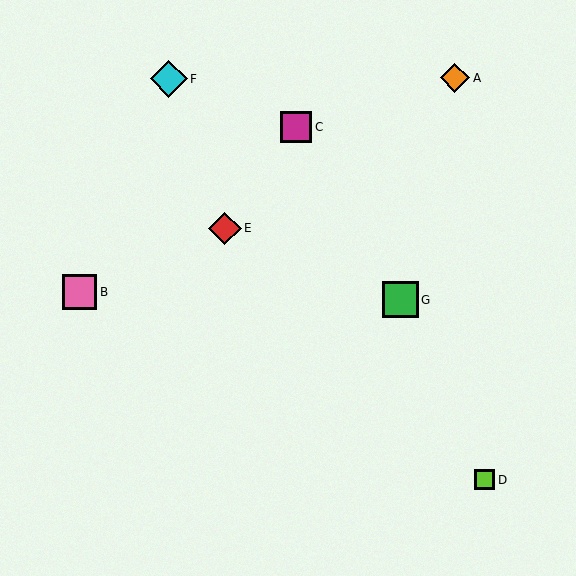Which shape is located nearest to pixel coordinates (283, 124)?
The magenta square (labeled C) at (296, 127) is nearest to that location.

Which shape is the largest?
The cyan diamond (labeled F) is the largest.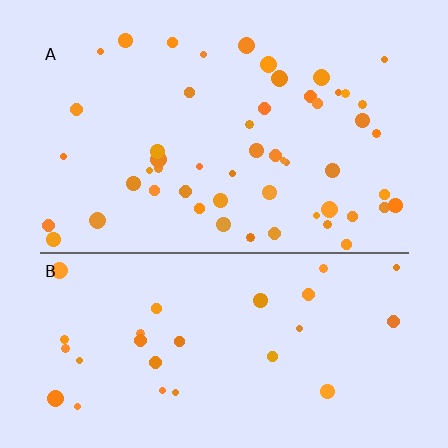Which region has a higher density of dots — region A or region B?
A (the top).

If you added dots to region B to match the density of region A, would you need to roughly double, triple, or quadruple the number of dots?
Approximately double.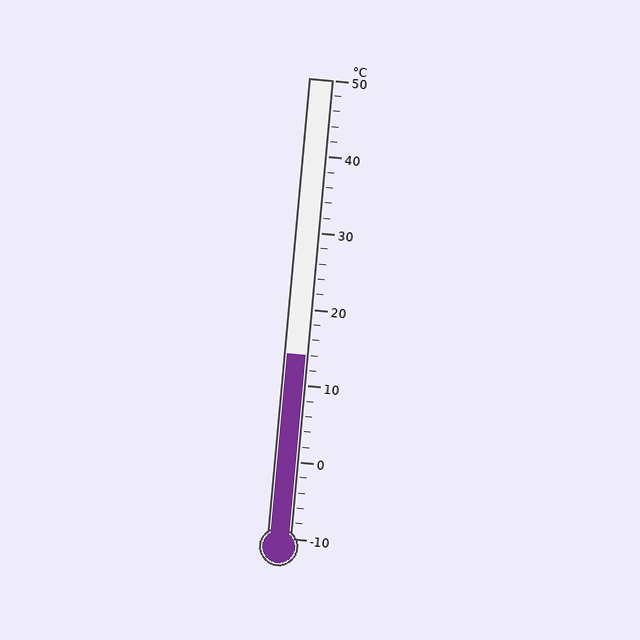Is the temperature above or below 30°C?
The temperature is below 30°C.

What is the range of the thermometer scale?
The thermometer scale ranges from -10°C to 50°C.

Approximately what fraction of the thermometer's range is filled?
The thermometer is filled to approximately 40% of its range.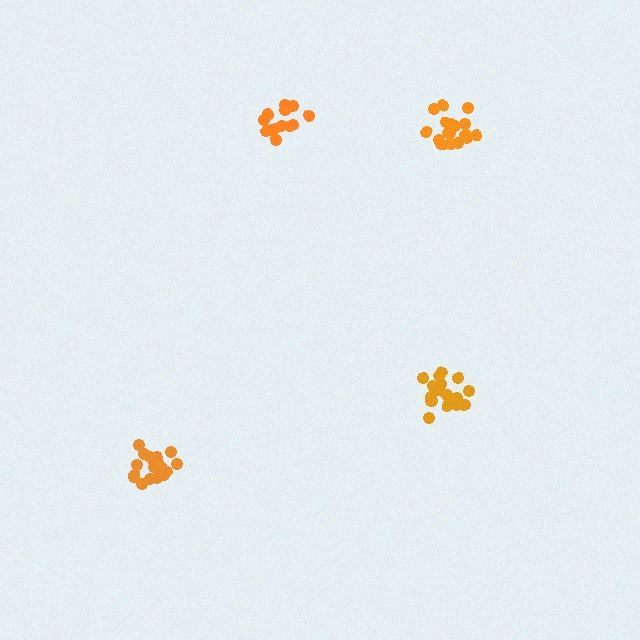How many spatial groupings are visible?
There are 4 spatial groupings.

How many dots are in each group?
Group 1: 20 dots, Group 2: 20 dots, Group 3: 14 dots, Group 4: 19 dots (73 total).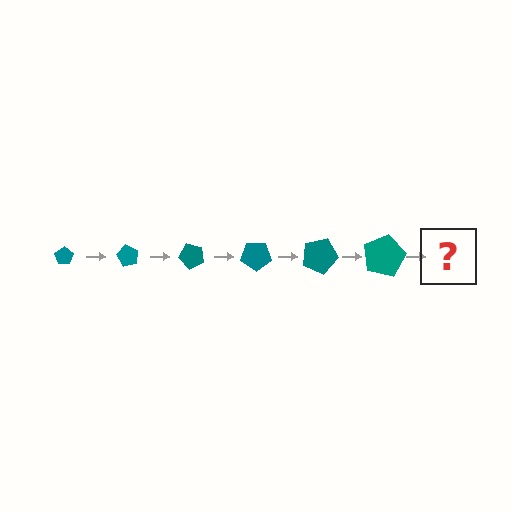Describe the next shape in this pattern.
It should be a pentagon, larger than the previous one and rotated 360 degrees from the start.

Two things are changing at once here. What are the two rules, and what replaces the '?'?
The two rules are that the pentagon grows larger each step and it rotates 60 degrees each step. The '?' should be a pentagon, larger than the previous one and rotated 360 degrees from the start.